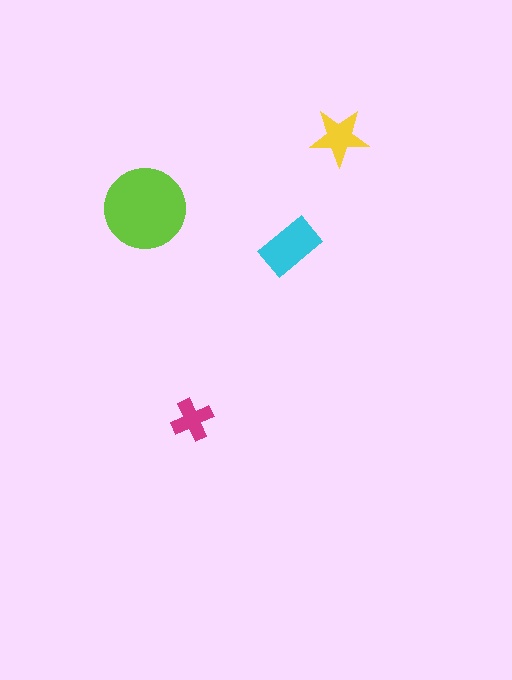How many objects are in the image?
There are 4 objects in the image.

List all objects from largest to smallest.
The lime circle, the cyan rectangle, the yellow star, the magenta cross.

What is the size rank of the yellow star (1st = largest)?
3rd.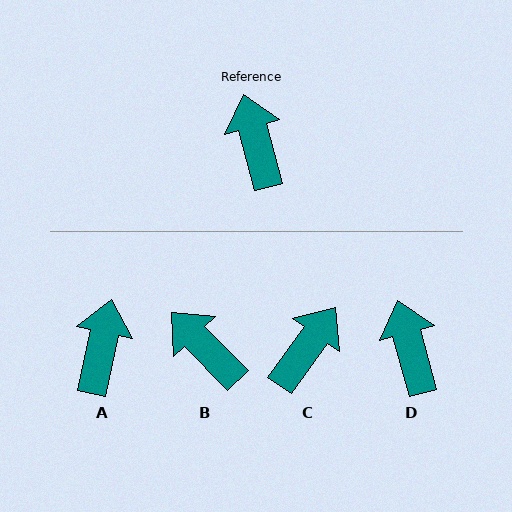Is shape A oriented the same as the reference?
No, it is off by about 27 degrees.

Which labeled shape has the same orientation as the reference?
D.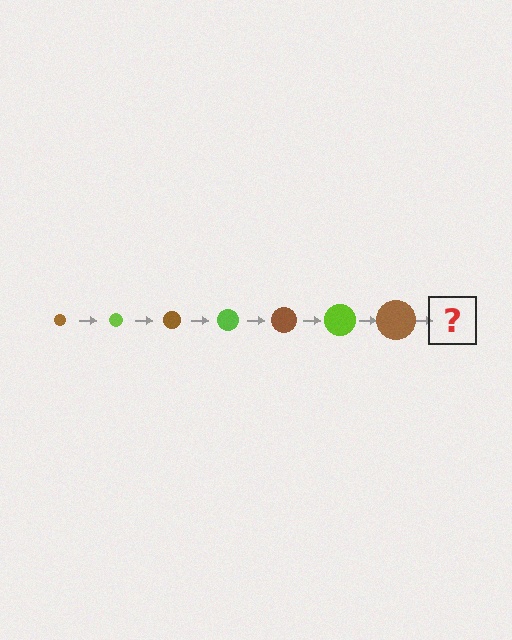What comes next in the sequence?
The next element should be a lime circle, larger than the previous one.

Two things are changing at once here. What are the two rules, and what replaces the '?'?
The two rules are that the circle grows larger each step and the color cycles through brown and lime. The '?' should be a lime circle, larger than the previous one.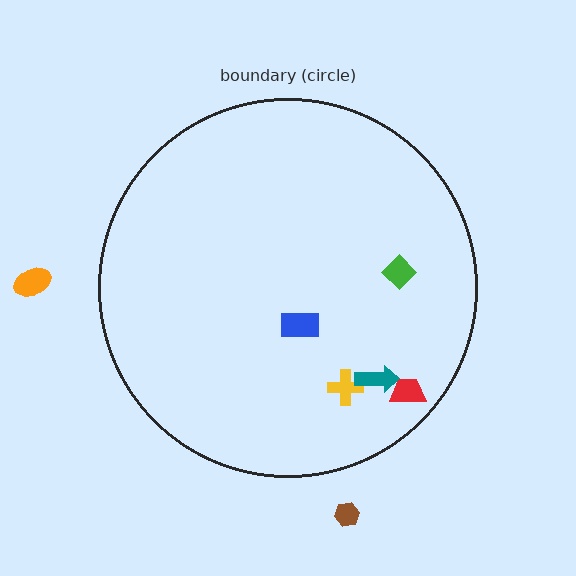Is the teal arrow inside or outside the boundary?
Inside.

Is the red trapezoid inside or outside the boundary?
Inside.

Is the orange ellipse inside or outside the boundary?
Outside.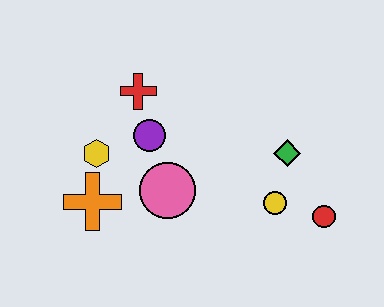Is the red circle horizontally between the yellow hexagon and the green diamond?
No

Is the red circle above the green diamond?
No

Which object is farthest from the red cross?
The red circle is farthest from the red cross.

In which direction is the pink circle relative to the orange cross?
The pink circle is to the right of the orange cross.